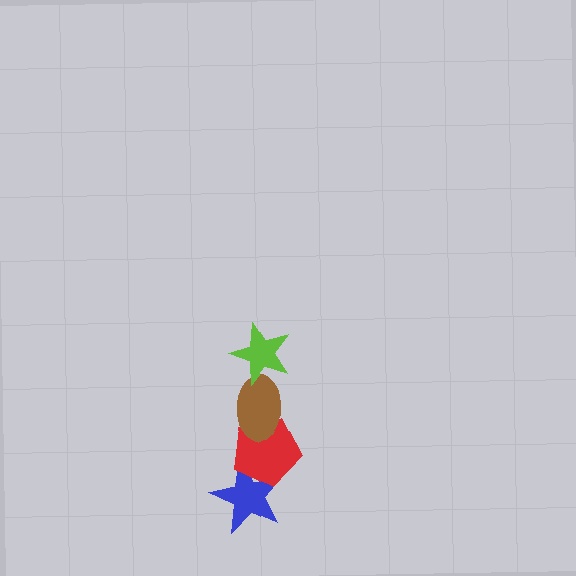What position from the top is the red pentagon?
The red pentagon is 3rd from the top.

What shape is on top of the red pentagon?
The brown ellipse is on top of the red pentagon.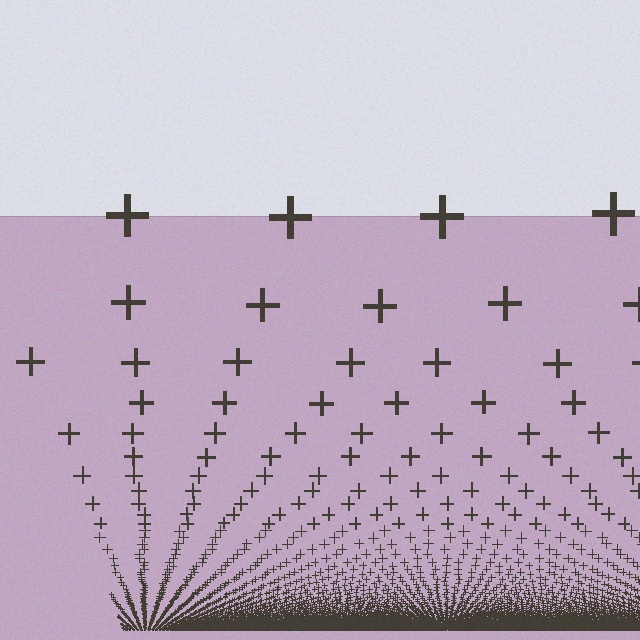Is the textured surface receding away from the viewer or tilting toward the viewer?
The surface appears to tilt toward the viewer. Texture elements get larger and sparser toward the top.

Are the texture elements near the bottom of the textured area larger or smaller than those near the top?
Smaller. The gradient is inverted — elements near the bottom are smaller and denser.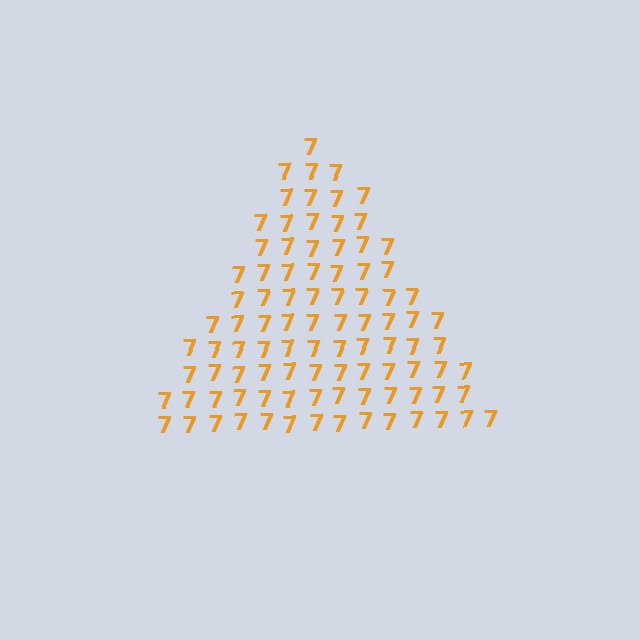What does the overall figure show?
The overall figure shows a triangle.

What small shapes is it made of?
It is made of small digit 7's.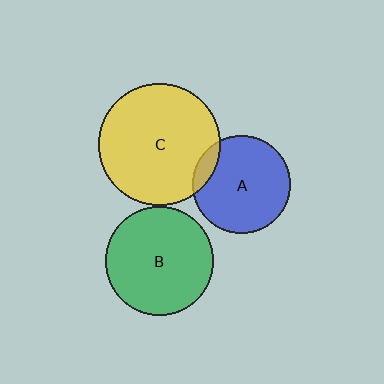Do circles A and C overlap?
Yes.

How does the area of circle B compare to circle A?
Approximately 1.2 times.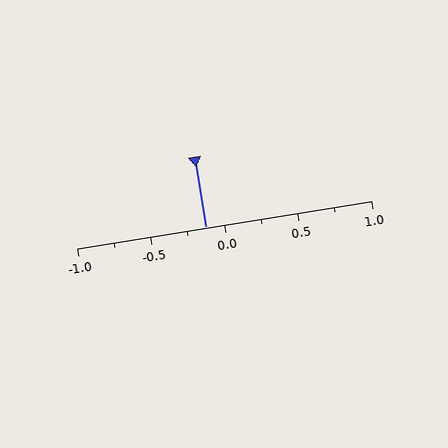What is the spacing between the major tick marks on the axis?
The major ticks are spaced 0.5 apart.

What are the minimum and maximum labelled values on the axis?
The axis runs from -1.0 to 1.0.